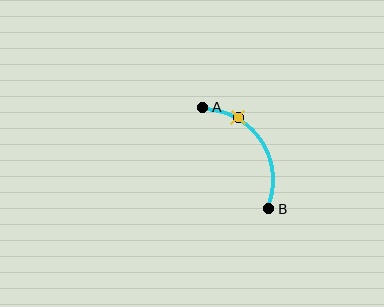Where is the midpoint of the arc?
The arc midpoint is the point on the curve farthest from the straight line joining A and B. It sits to the right of that line.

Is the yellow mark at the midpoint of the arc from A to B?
No. The yellow mark lies on the arc but is closer to endpoint A. The arc midpoint would be at the point on the curve equidistant along the arc from both A and B.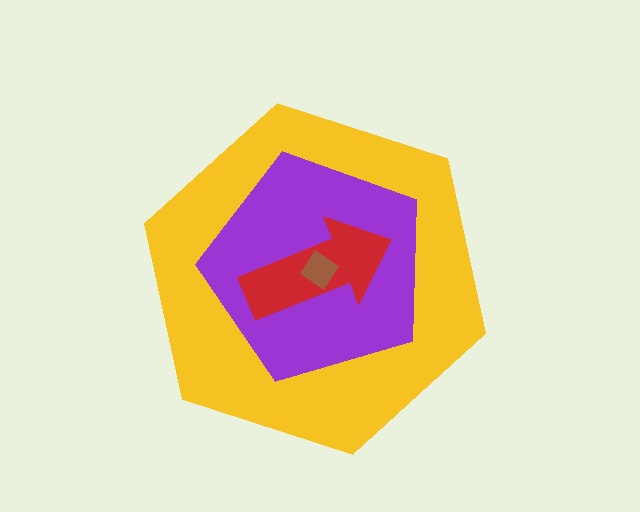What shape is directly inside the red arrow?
The brown diamond.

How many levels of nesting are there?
4.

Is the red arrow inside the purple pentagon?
Yes.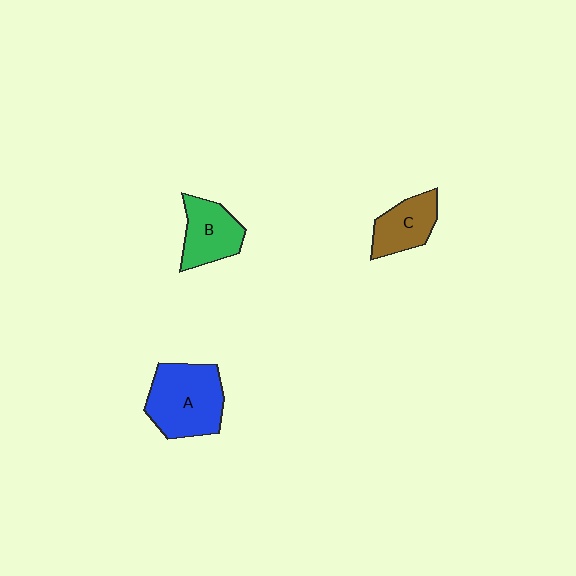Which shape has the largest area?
Shape A (blue).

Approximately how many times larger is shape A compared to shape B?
Approximately 1.5 times.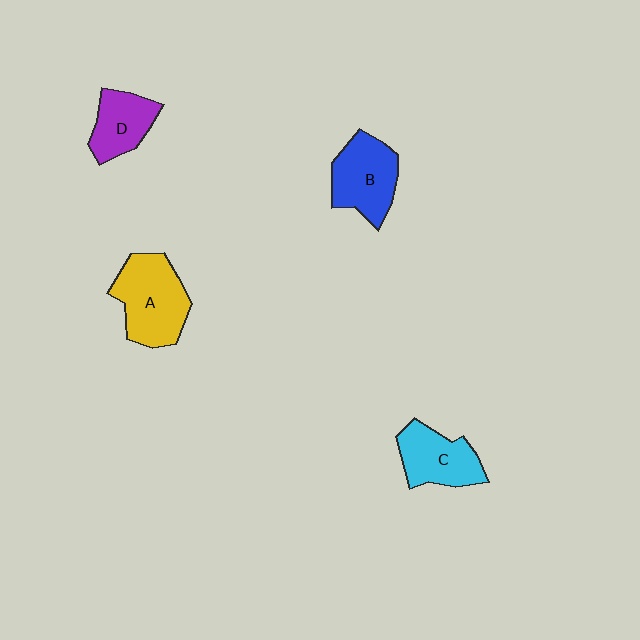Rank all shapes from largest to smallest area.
From largest to smallest: A (yellow), B (blue), C (cyan), D (purple).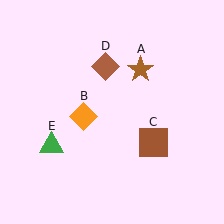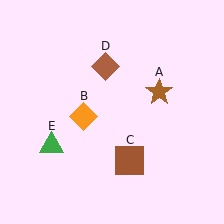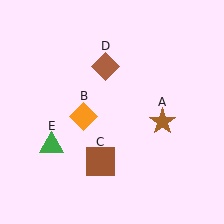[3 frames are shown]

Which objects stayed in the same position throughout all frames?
Orange diamond (object B) and brown diamond (object D) and green triangle (object E) remained stationary.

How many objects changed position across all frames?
2 objects changed position: brown star (object A), brown square (object C).